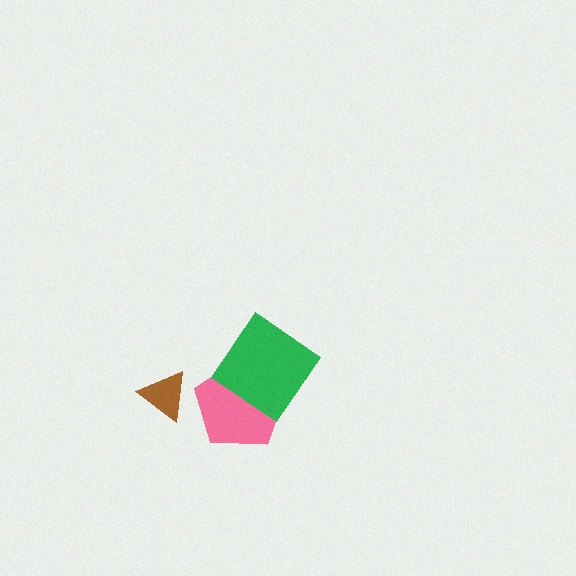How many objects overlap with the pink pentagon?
1 object overlaps with the pink pentagon.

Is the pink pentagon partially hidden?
Yes, it is partially covered by another shape.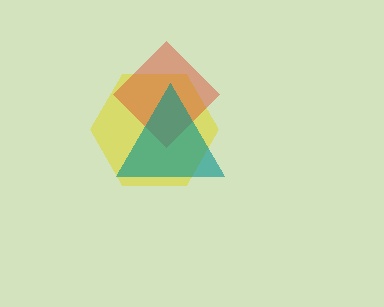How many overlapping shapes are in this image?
There are 3 overlapping shapes in the image.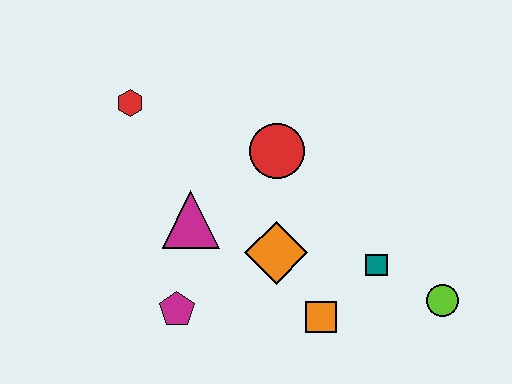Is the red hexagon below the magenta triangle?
No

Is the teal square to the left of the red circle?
No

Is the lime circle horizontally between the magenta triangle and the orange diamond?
No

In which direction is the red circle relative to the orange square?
The red circle is above the orange square.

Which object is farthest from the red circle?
The lime circle is farthest from the red circle.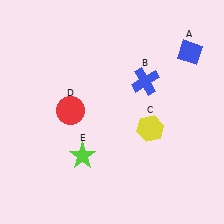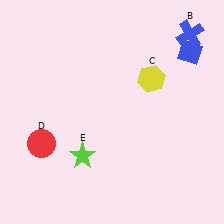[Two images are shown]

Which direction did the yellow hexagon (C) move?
The yellow hexagon (C) moved up.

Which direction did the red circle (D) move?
The red circle (D) moved down.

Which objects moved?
The objects that moved are: the blue cross (B), the yellow hexagon (C), the red circle (D).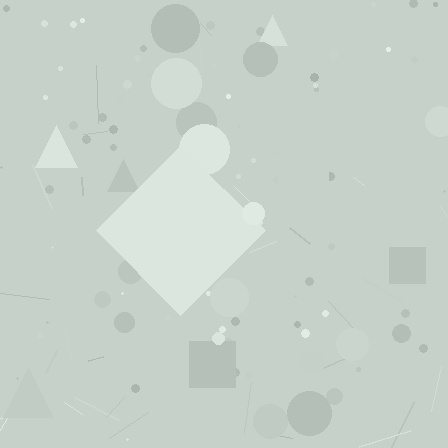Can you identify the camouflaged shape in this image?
The camouflaged shape is a diamond.